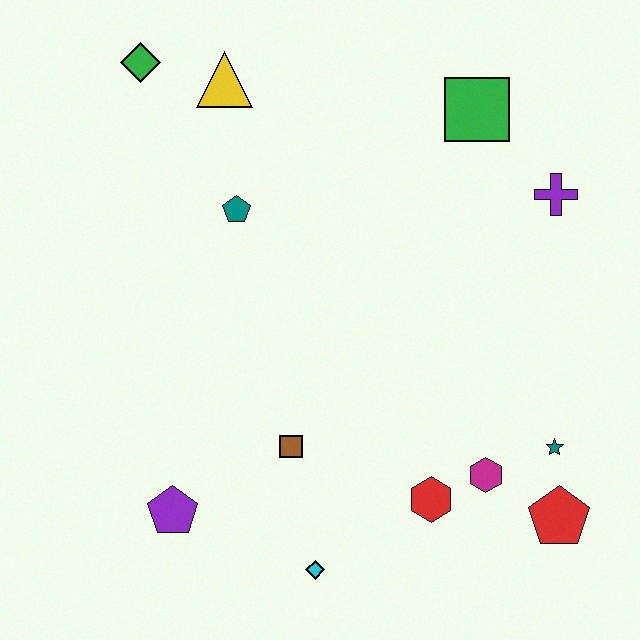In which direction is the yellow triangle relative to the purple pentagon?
The yellow triangle is above the purple pentagon.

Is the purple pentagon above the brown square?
No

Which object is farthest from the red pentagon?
The green diamond is farthest from the red pentagon.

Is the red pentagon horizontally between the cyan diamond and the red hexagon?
No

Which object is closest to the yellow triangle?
The green diamond is closest to the yellow triangle.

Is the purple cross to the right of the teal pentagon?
Yes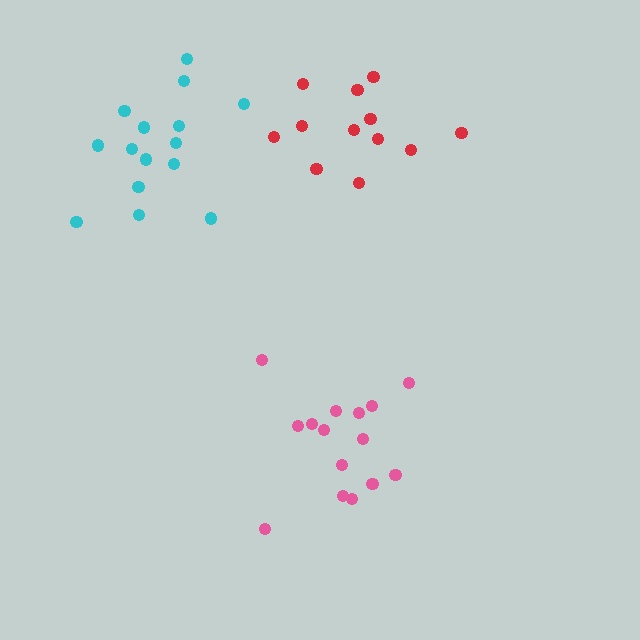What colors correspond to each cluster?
The clusters are colored: cyan, pink, red.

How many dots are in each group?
Group 1: 15 dots, Group 2: 15 dots, Group 3: 12 dots (42 total).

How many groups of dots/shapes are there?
There are 3 groups.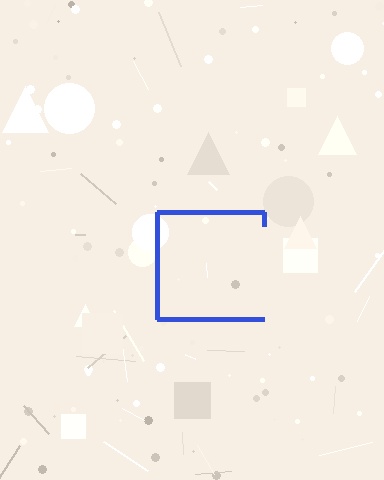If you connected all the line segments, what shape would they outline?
They would outline a square.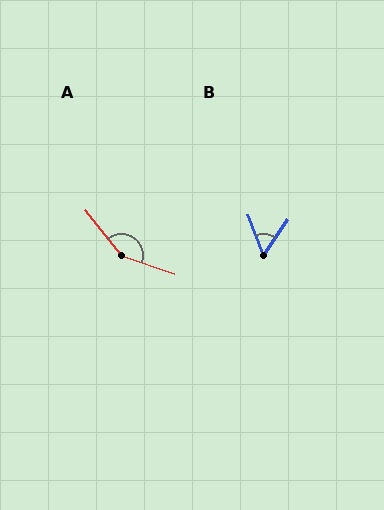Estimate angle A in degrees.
Approximately 148 degrees.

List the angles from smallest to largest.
B (56°), A (148°).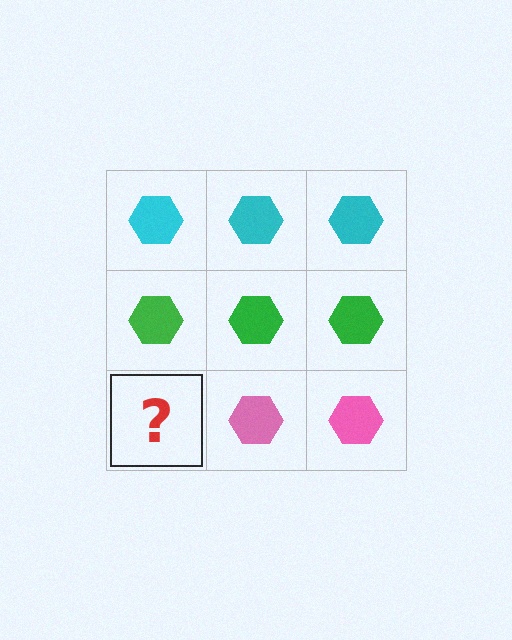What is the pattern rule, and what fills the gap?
The rule is that each row has a consistent color. The gap should be filled with a pink hexagon.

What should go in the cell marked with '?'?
The missing cell should contain a pink hexagon.